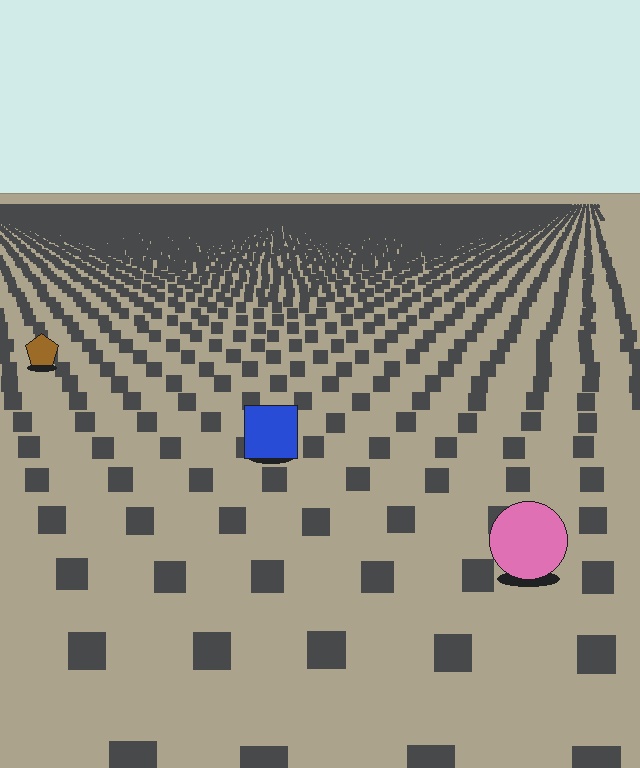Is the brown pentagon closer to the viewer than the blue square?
No. The blue square is closer — you can tell from the texture gradient: the ground texture is coarser near it.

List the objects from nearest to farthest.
From nearest to farthest: the pink circle, the blue square, the brown pentagon.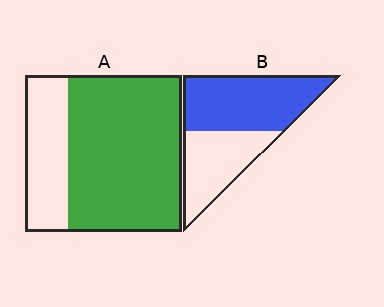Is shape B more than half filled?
Yes.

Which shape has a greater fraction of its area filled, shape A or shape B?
Shape A.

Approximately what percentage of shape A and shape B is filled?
A is approximately 75% and B is approximately 60%.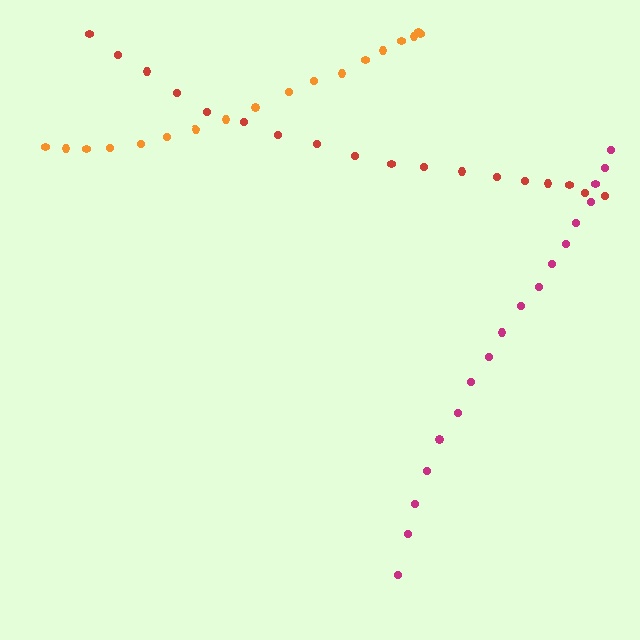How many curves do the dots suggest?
There are 3 distinct paths.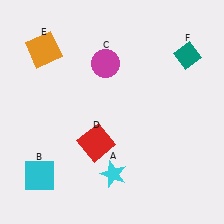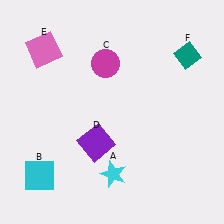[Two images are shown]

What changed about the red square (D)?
In Image 1, D is red. In Image 2, it changed to purple.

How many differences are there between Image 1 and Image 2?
There are 2 differences between the two images.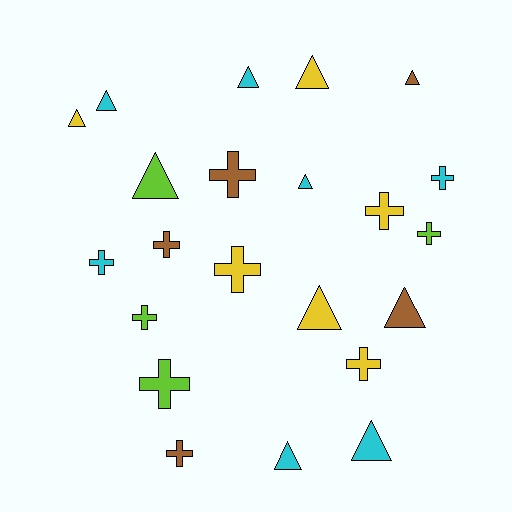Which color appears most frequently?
Cyan, with 7 objects.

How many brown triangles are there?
There are 2 brown triangles.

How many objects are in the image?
There are 22 objects.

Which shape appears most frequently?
Triangle, with 11 objects.